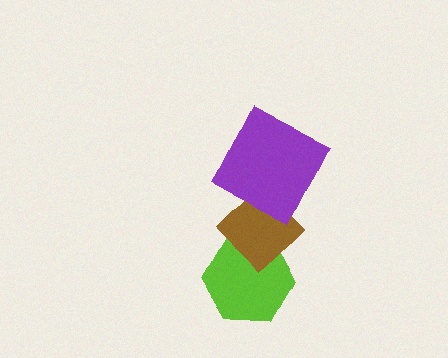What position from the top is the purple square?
The purple square is 1st from the top.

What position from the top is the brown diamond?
The brown diamond is 2nd from the top.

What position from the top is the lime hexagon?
The lime hexagon is 3rd from the top.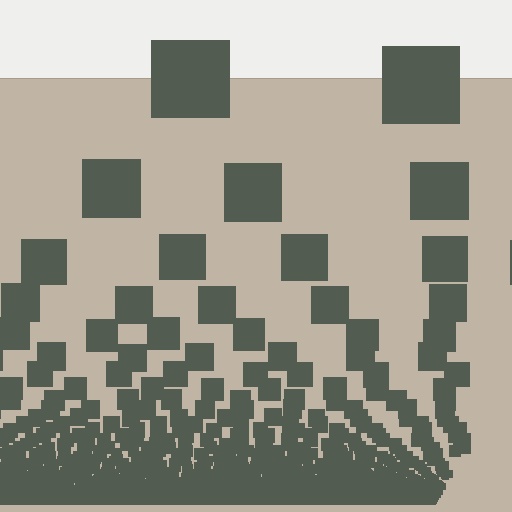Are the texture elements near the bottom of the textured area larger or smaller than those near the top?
Smaller. The gradient is inverted — elements near the bottom are smaller and denser.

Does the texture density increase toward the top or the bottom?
Density increases toward the bottom.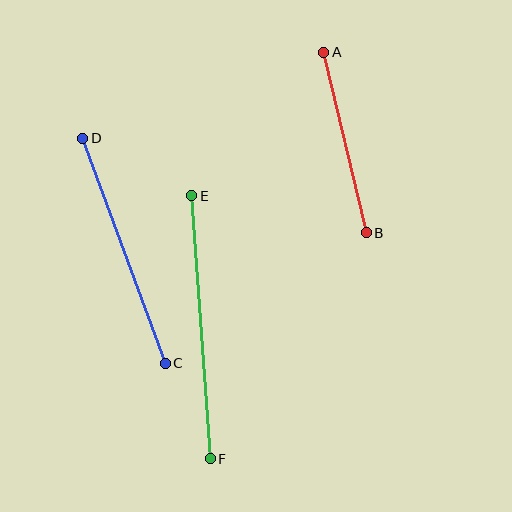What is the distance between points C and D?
The distance is approximately 240 pixels.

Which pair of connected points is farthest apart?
Points E and F are farthest apart.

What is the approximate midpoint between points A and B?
The midpoint is at approximately (345, 142) pixels.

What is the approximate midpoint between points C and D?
The midpoint is at approximately (124, 251) pixels.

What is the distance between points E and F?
The distance is approximately 264 pixels.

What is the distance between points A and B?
The distance is approximately 185 pixels.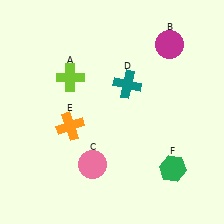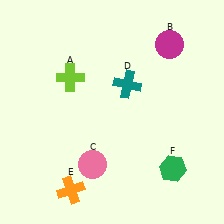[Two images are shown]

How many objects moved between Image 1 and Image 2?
1 object moved between the two images.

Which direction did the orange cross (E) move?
The orange cross (E) moved down.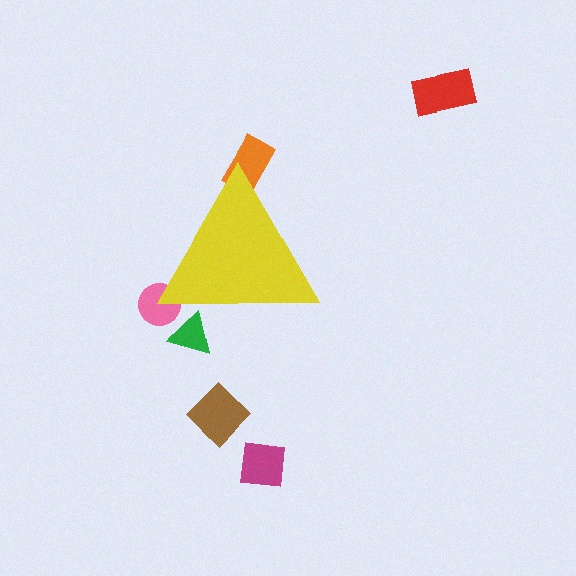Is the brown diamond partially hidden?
No, the brown diamond is fully visible.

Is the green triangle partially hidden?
Yes, the green triangle is partially hidden behind the yellow triangle.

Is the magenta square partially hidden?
No, the magenta square is fully visible.